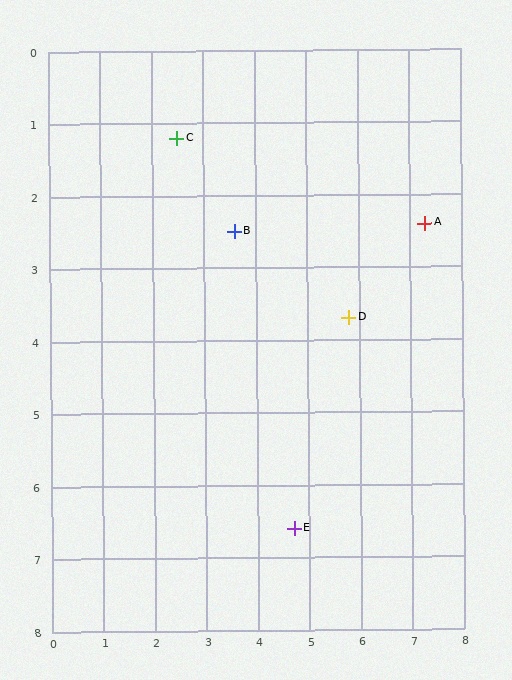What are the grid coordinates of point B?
Point B is at approximately (3.6, 2.5).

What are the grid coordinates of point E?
Point E is at approximately (4.7, 6.6).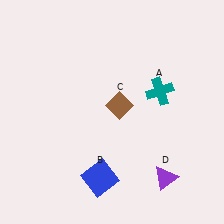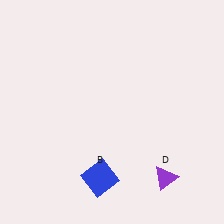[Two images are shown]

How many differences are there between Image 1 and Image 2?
There are 2 differences between the two images.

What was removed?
The brown diamond (C), the teal cross (A) were removed in Image 2.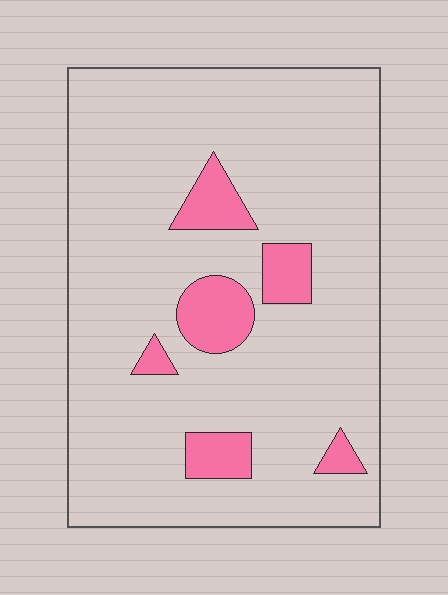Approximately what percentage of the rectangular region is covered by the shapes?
Approximately 10%.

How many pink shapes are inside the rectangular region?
6.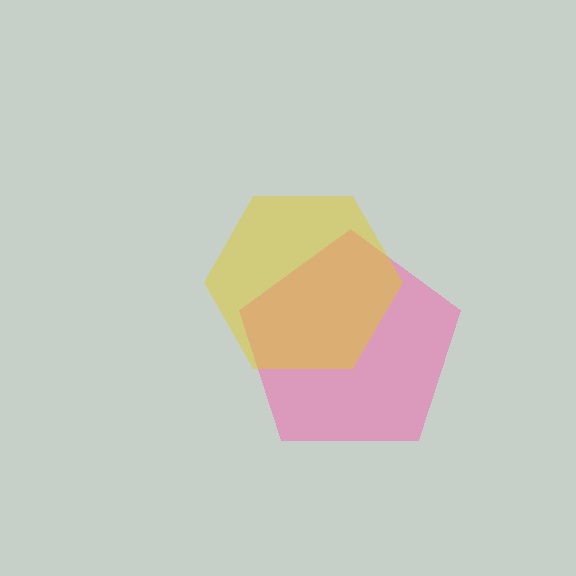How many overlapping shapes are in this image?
There are 2 overlapping shapes in the image.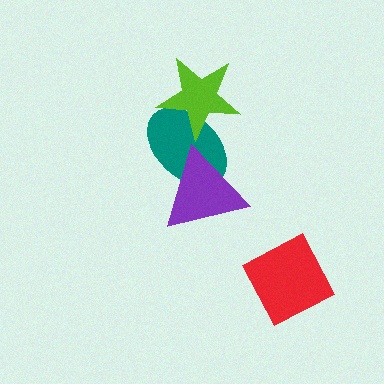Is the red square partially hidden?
No, no other shape covers it.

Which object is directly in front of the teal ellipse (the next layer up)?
The lime star is directly in front of the teal ellipse.